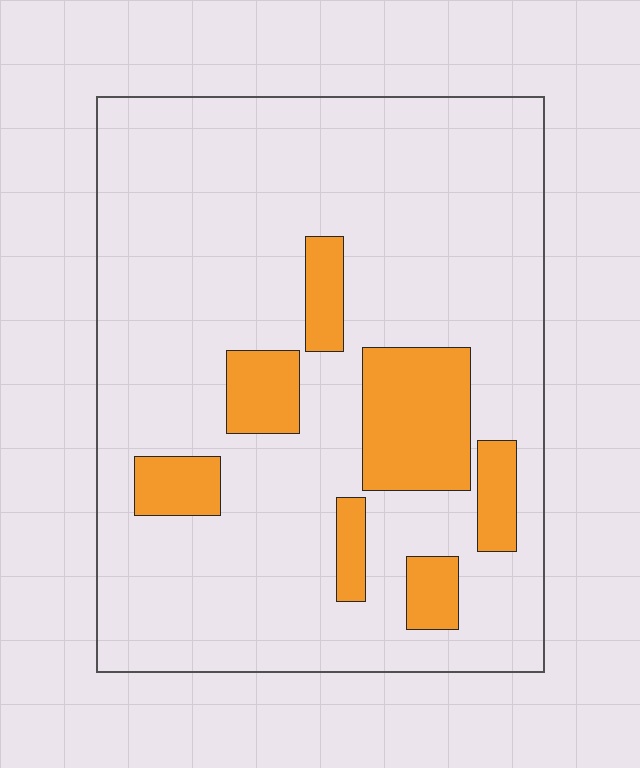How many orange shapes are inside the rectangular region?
7.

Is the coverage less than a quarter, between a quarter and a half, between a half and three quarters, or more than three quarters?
Less than a quarter.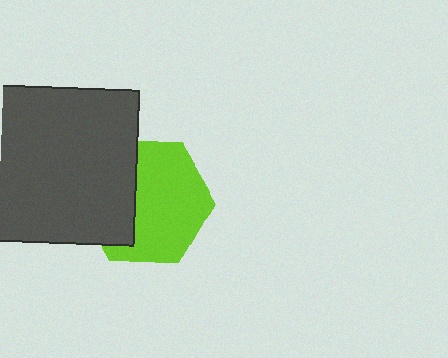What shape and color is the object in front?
The object in front is a dark gray square.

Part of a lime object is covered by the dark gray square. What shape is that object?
It is a hexagon.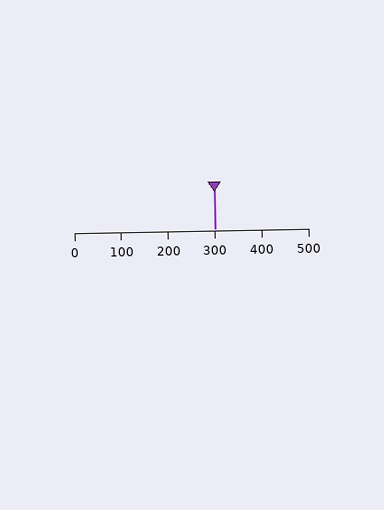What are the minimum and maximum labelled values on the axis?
The axis runs from 0 to 500.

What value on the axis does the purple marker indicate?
The marker indicates approximately 300.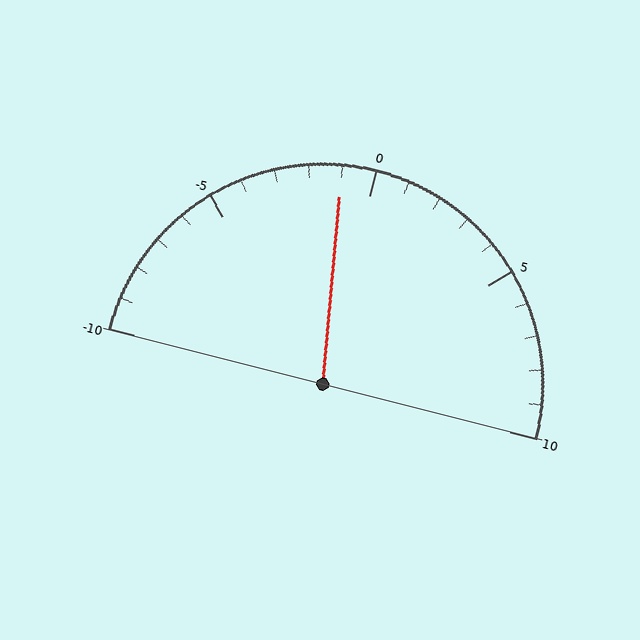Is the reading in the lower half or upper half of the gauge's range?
The reading is in the lower half of the range (-10 to 10).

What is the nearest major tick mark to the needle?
The nearest major tick mark is 0.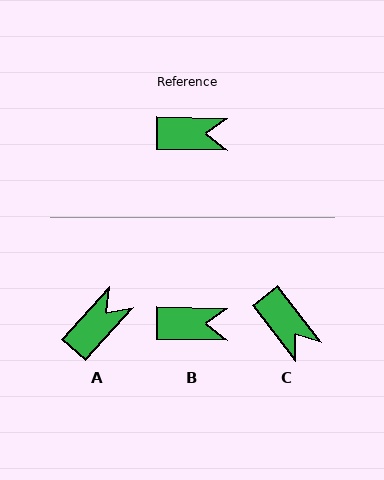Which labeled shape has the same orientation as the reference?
B.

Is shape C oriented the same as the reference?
No, it is off by about 52 degrees.